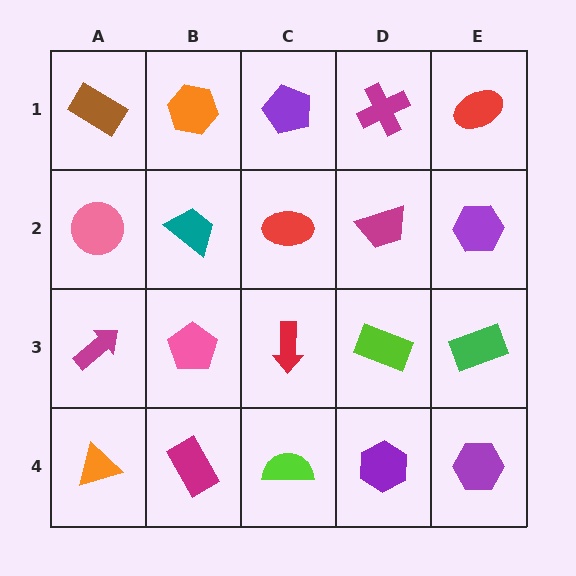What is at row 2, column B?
A teal trapezoid.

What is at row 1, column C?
A purple pentagon.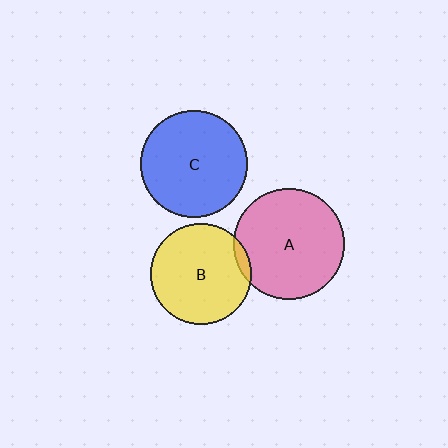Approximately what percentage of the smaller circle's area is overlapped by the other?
Approximately 5%.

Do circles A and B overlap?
Yes.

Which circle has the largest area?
Circle A (pink).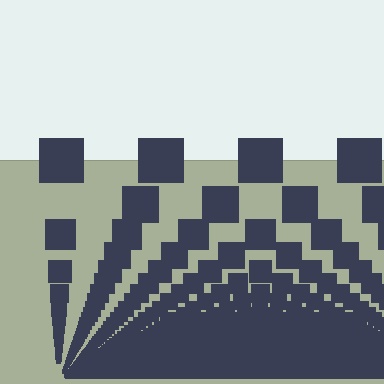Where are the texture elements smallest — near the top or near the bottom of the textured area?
Near the bottom.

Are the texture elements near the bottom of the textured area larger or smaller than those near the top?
Smaller. The gradient is inverted — elements near the bottom are smaller and denser.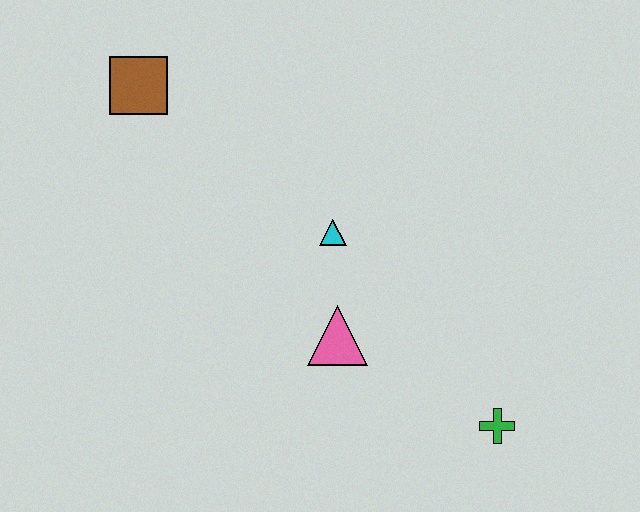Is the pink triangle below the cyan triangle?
Yes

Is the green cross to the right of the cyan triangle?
Yes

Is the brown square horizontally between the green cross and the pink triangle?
No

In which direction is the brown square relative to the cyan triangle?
The brown square is to the left of the cyan triangle.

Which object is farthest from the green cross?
The brown square is farthest from the green cross.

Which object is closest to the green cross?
The pink triangle is closest to the green cross.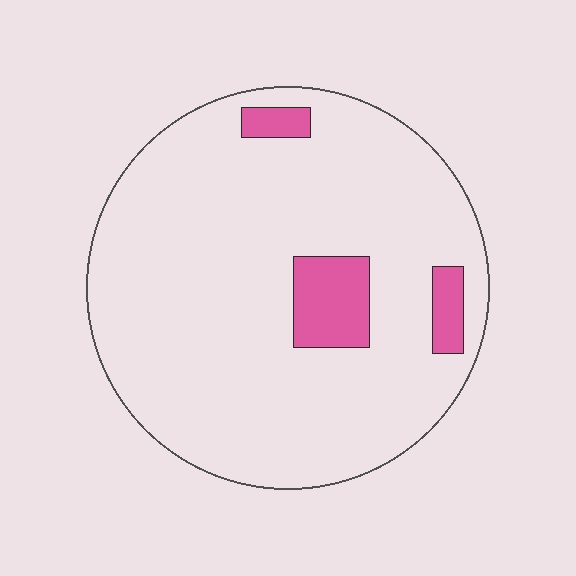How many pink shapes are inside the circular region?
3.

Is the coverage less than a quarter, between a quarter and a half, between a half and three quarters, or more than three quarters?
Less than a quarter.